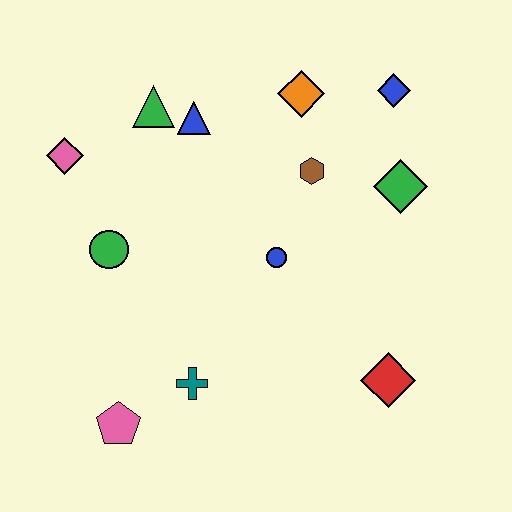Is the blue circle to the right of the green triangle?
Yes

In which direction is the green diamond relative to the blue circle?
The green diamond is to the right of the blue circle.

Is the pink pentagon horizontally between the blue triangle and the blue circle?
No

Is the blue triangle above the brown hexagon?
Yes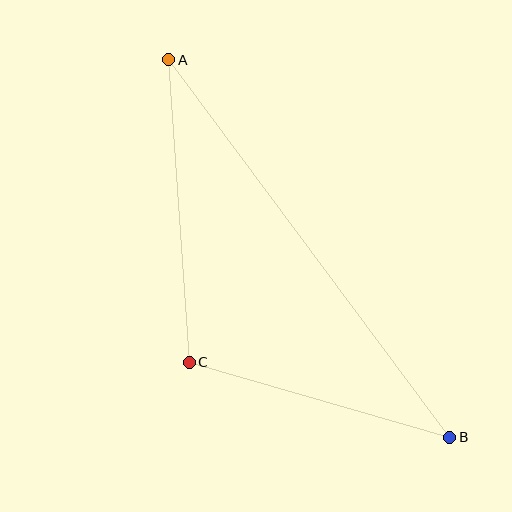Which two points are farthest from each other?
Points A and B are farthest from each other.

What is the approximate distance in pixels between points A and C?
The distance between A and C is approximately 303 pixels.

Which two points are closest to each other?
Points B and C are closest to each other.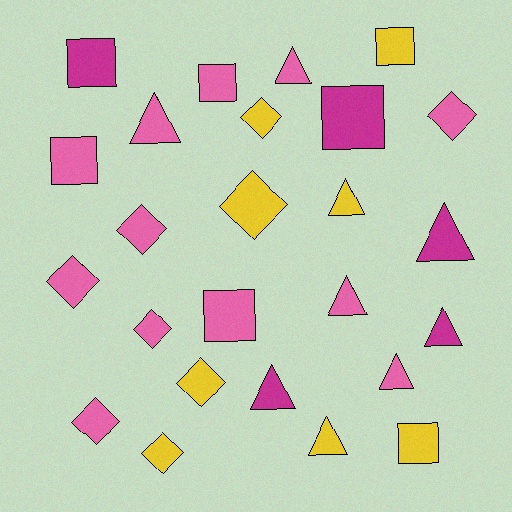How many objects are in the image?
There are 25 objects.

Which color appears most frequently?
Pink, with 12 objects.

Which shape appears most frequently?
Diamond, with 9 objects.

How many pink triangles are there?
There are 4 pink triangles.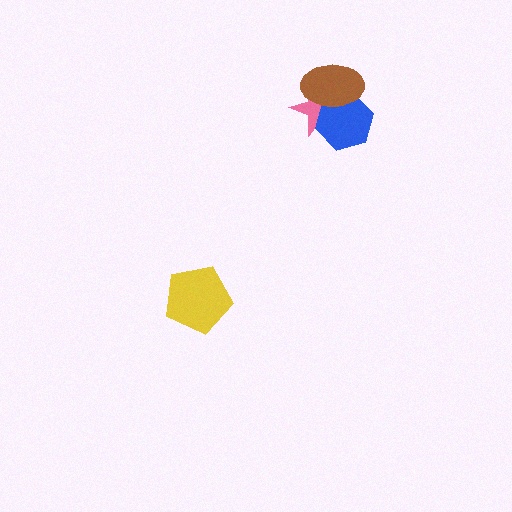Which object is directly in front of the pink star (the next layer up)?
The blue hexagon is directly in front of the pink star.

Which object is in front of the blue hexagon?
The brown ellipse is in front of the blue hexagon.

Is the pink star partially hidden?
Yes, it is partially covered by another shape.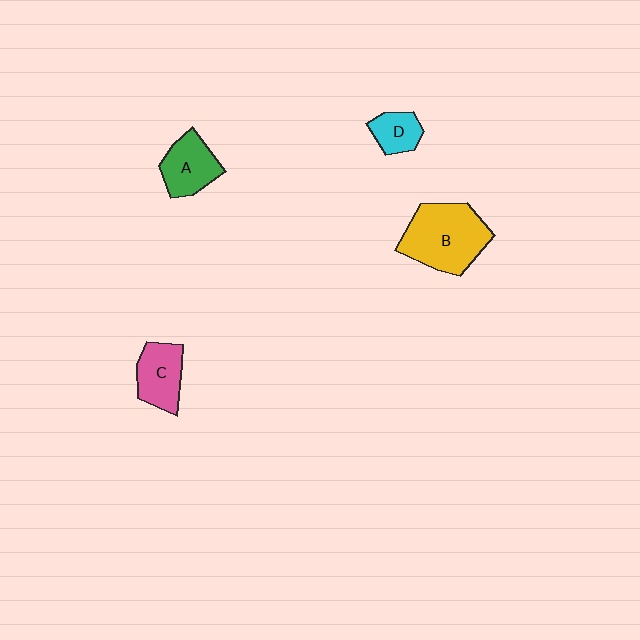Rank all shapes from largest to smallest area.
From largest to smallest: B (yellow), A (green), C (pink), D (cyan).